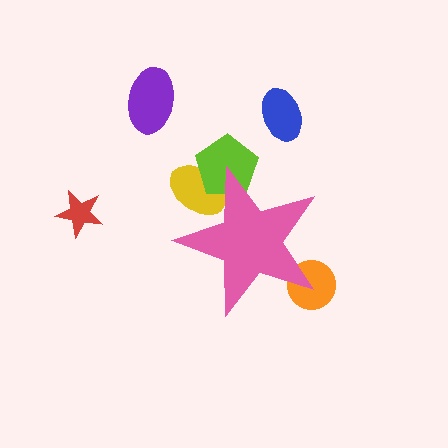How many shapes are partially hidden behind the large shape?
3 shapes are partially hidden.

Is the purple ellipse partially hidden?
No, the purple ellipse is fully visible.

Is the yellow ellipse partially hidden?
Yes, the yellow ellipse is partially hidden behind the pink star.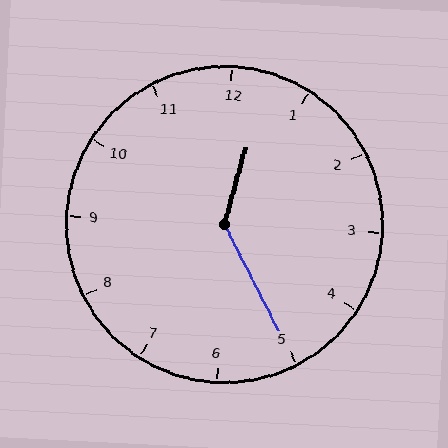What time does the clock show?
12:25.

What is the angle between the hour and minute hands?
Approximately 138 degrees.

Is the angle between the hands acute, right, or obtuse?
It is obtuse.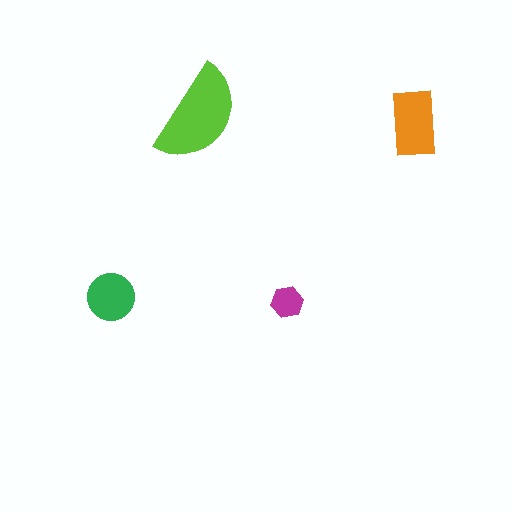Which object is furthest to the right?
The orange rectangle is rightmost.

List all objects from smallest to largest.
The magenta hexagon, the green circle, the orange rectangle, the lime semicircle.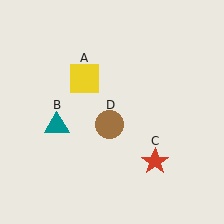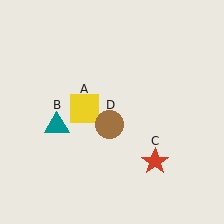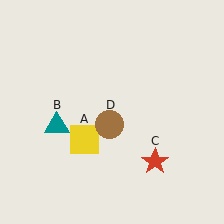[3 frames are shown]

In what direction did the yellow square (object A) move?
The yellow square (object A) moved down.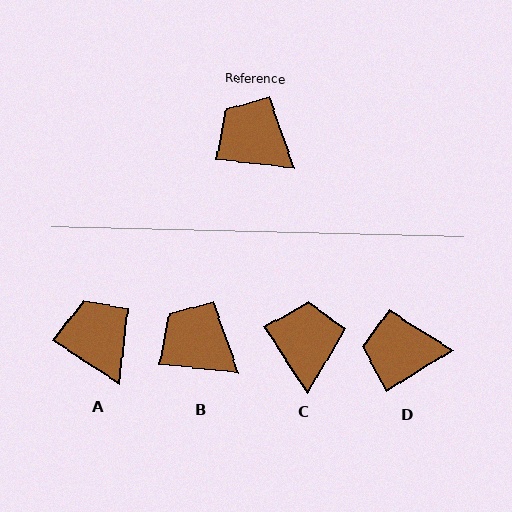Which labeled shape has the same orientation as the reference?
B.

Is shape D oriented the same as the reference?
No, it is off by about 38 degrees.